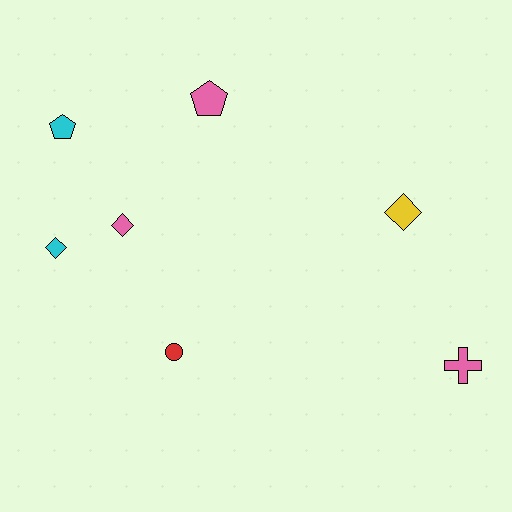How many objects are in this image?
There are 7 objects.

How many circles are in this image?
There is 1 circle.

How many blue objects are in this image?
There are no blue objects.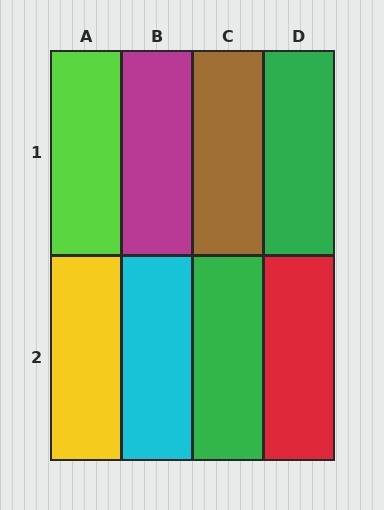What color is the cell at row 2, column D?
Red.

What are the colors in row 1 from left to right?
Lime, magenta, brown, green.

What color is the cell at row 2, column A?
Yellow.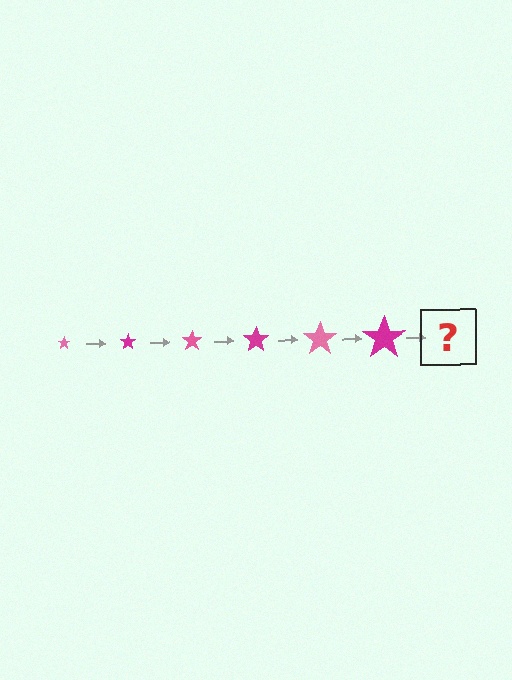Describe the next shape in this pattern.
It should be a pink star, larger than the previous one.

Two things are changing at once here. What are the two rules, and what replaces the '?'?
The two rules are that the star grows larger each step and the color cycles through pink and magenta. The '?' should be a pink star, larger than the previous one.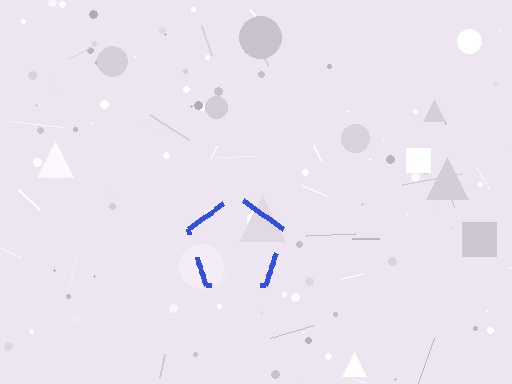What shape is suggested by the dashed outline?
The dashed outline suggests a pentagon.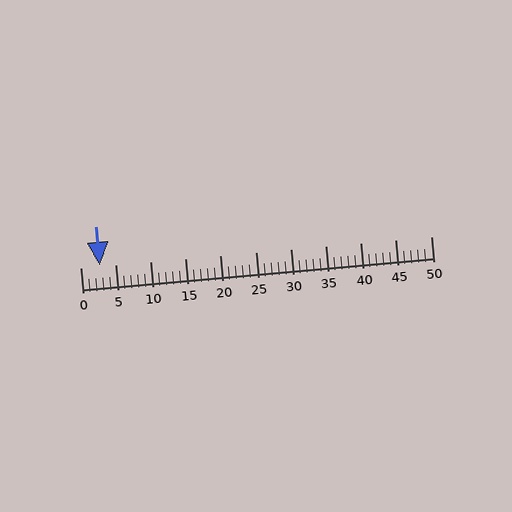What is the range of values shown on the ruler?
The ruler shows values from 0 to 50.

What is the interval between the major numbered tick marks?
The major tick marks are spaced 5 units apart.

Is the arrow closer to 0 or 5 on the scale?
The arrow is closer to 5.